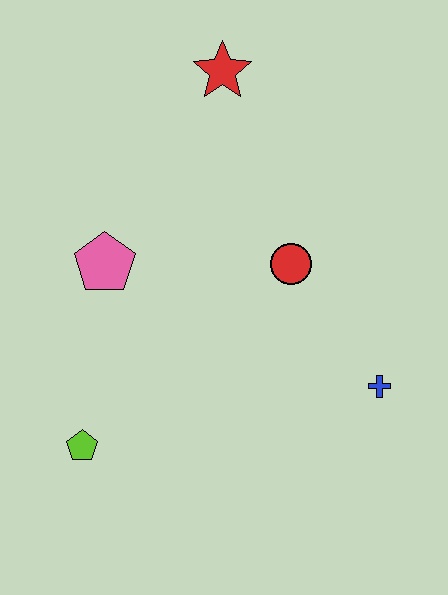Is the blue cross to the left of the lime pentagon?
No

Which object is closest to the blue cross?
The red circle is closest to the blue cross.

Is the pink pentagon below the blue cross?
No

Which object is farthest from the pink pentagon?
The blue cross is farthest from the pink pentagon.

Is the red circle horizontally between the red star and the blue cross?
Yes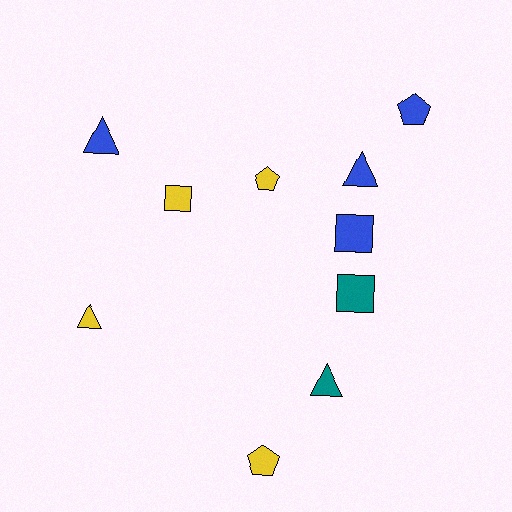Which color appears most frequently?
Blue, with 4 objects.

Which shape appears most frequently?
Triangle, with 4 objects.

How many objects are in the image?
There are 10 objects.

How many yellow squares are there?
There is 1 yellow square.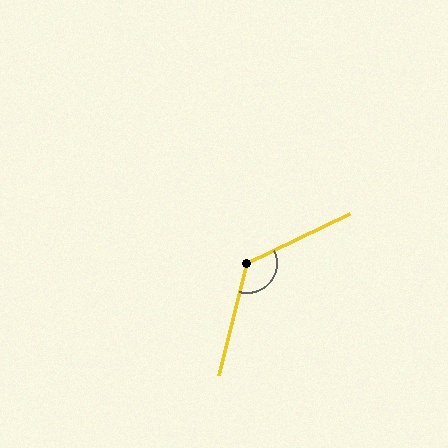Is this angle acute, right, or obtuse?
It is obtuse.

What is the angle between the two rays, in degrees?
Approximately 130 degrees.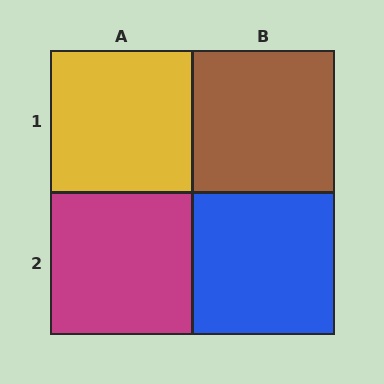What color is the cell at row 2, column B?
Blue.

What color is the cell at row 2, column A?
Magenta.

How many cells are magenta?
1 cell is magenta.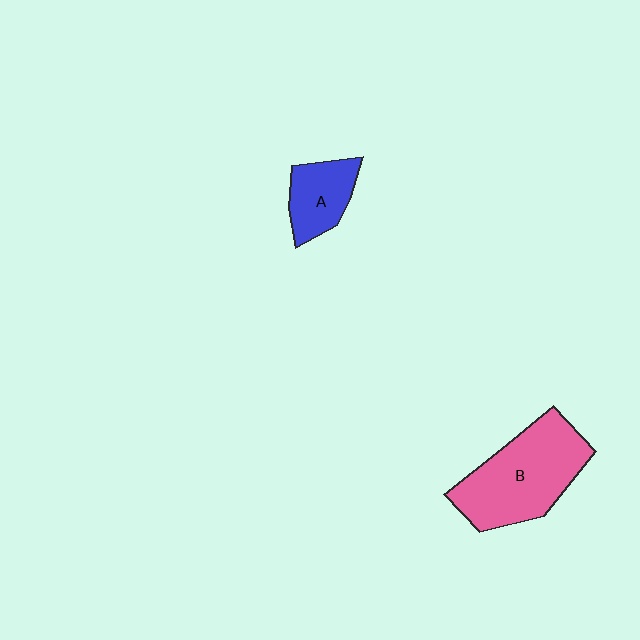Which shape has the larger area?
Shape B (pink).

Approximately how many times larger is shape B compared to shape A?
Approximately 2.2 times.